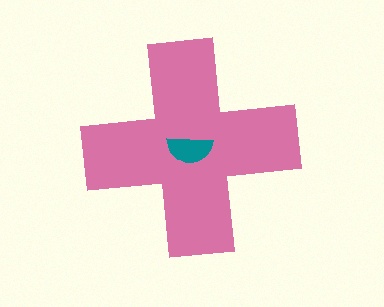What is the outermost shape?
The pink cross.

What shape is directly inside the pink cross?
The teal semicircle.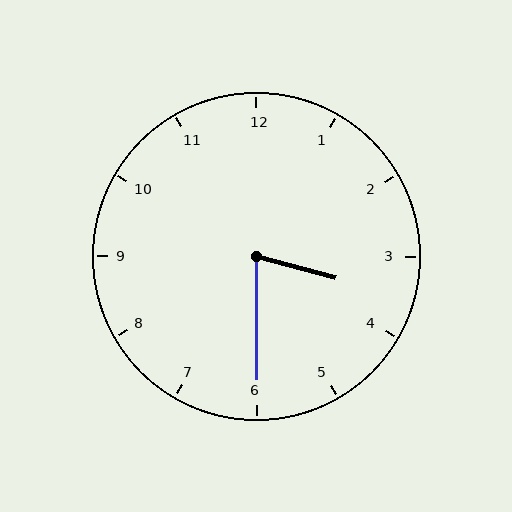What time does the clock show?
3:30.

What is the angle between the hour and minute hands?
Approximately 75 degrees.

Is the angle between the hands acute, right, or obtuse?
It is acute.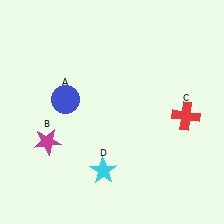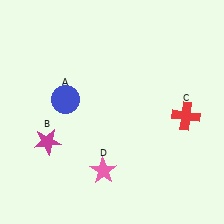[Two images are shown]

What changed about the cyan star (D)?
In Image 1, D is cyan. In Image 2, it changed to pink.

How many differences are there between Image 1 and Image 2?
There is 1 difference between the two images.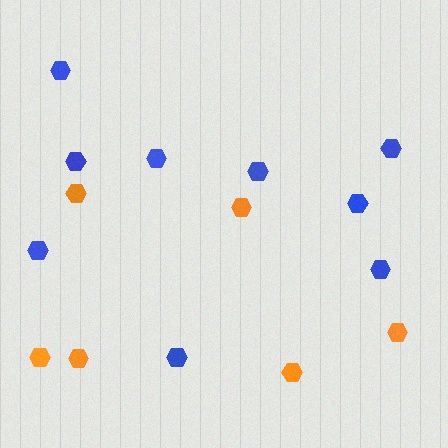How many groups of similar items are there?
There are 2 groups: one group of blue hexagons (9) and one group of orange hexagons (6).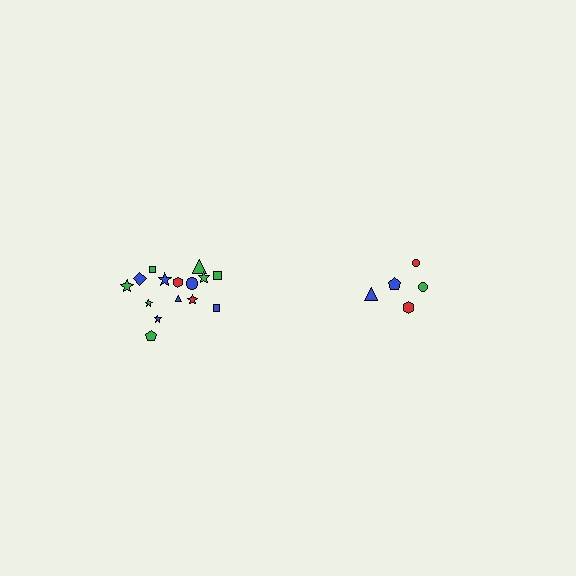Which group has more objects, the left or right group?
The left group.